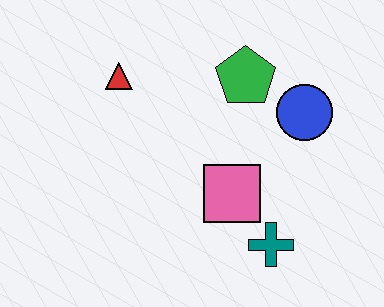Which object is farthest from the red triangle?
The teal cross is farthest from the red triangle.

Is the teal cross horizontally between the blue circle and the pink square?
Yes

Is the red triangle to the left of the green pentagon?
Yes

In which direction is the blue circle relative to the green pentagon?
The blue circle is to the right of the green pentagon.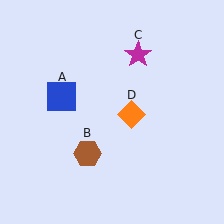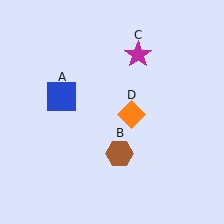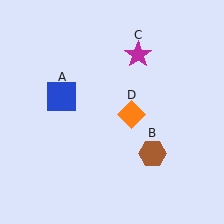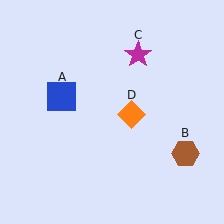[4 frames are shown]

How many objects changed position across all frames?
1 object changed position: brown hexagon (object B).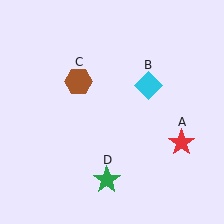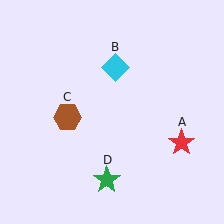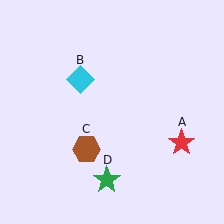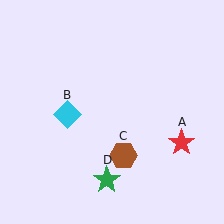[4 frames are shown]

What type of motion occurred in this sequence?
The cyan diamond (object B), brown hexagon (object C) rotated counterclockwise around the center of the scene.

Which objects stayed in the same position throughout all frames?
Red star (object A) and green star (object D) remained stationary.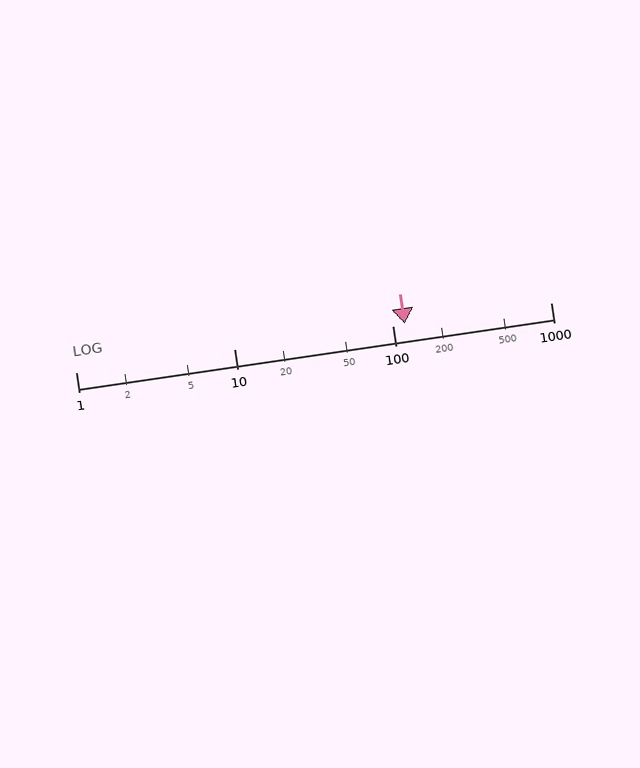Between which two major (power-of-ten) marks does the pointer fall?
The pointer is between 100 and 1000.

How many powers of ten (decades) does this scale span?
The scale spans 3 decades, from 1 to 1000.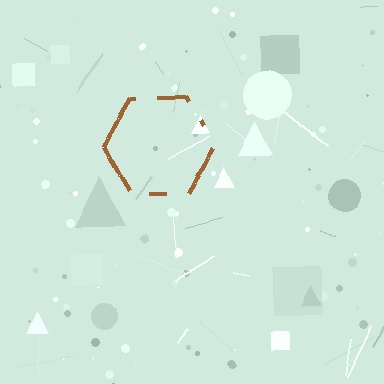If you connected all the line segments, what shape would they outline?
They would outline a hexagon.